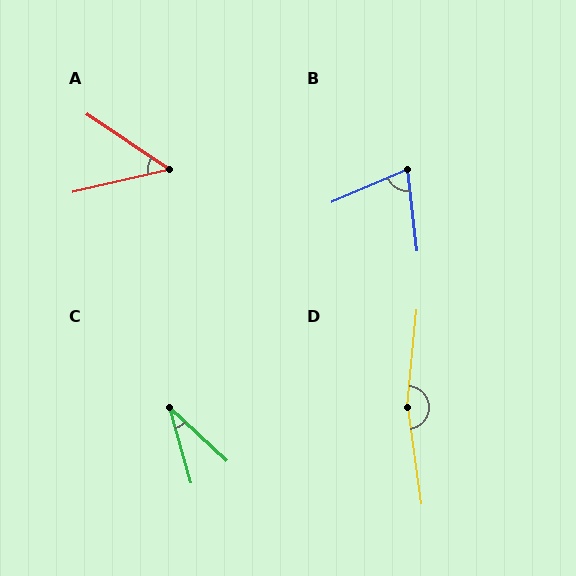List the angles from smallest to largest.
C (31°), A (47°), B (73°), D (166°).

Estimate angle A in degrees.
Approximately 47 degrees.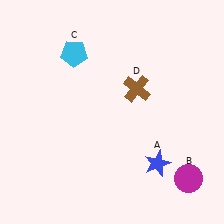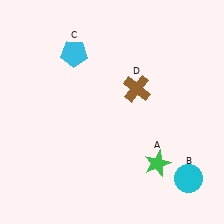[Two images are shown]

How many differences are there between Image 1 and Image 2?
There are 2 differences between the two images.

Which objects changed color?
A changed from blue to green. B changed from magenta to cyan.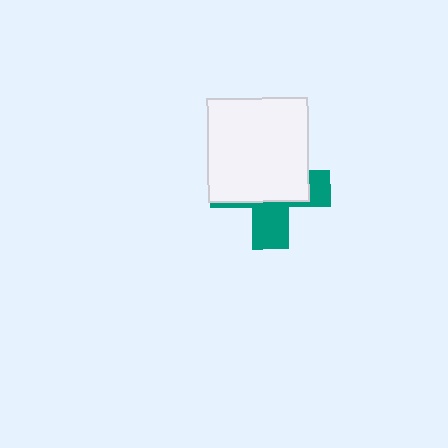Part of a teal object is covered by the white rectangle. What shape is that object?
It is a cross.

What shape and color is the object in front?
The object in front is a white rectangle.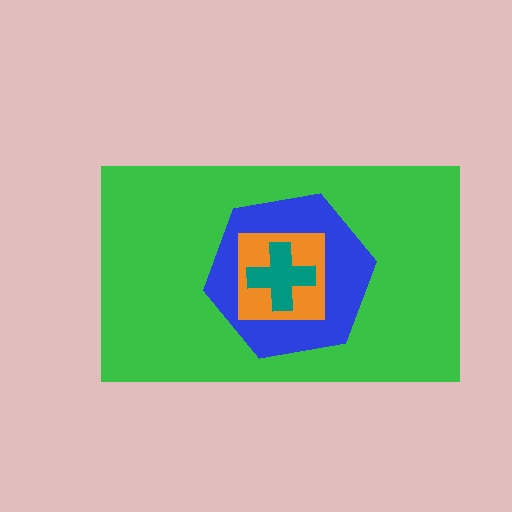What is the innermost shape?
The teal cross.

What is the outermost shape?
The green rectangle.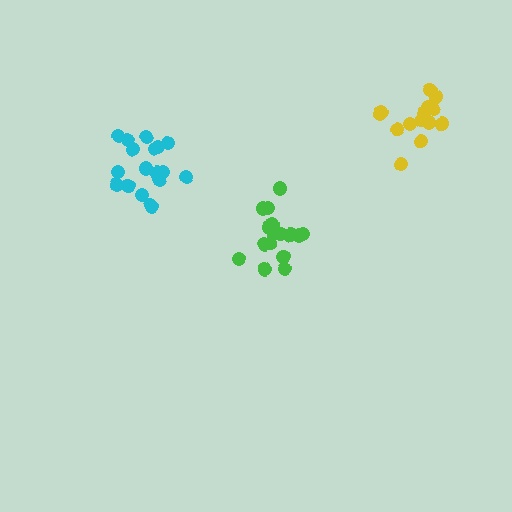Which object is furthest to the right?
The yellow cluster is rightmost.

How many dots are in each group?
Group 1: 17 dots, Group 2: 15 dots, Group 3: 18 dots (50 total).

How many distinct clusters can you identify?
There are 3 distinct clusters.